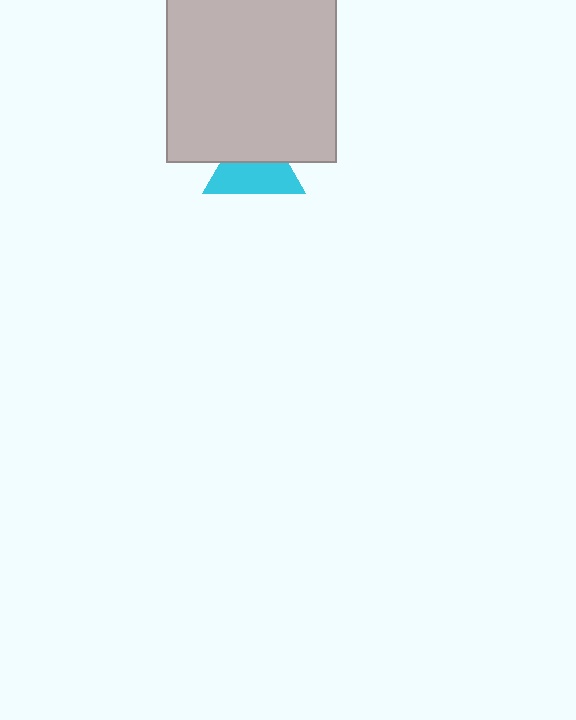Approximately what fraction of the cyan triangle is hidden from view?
Roughly 44% of the cyan triangle is hidden behind the light gray square.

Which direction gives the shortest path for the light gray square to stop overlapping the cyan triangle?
Moving up gives the shortest separation.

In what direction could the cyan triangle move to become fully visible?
The cyan triangle could move down. That would shift it out from behind the light gray square entirely.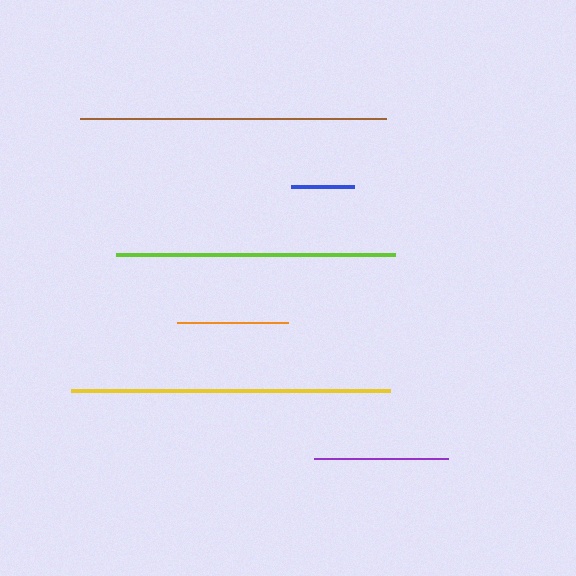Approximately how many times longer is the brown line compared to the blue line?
The brown line is approximately 4.8 times the length of the blue line.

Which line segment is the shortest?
The blue line is the shortest at approximately 64 pixels.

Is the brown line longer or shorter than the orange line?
The brown line is longer than the orange line.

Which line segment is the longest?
The yellow line is the longest at approximately 319 pixels.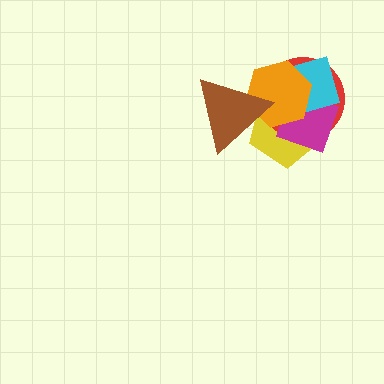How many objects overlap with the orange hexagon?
5 objects overlap with the orange hexagon.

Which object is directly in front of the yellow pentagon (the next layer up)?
The red circle is directly in front of the yellow pentagon.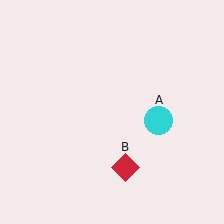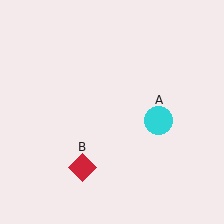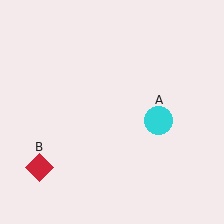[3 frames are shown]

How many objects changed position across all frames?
1 object changed position: red diamond (object B).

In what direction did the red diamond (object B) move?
The red diamond (object B) moved left.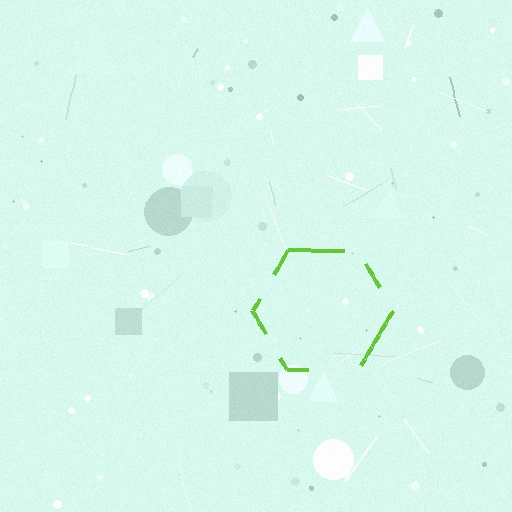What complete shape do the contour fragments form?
The contour fragments form a hexagon.